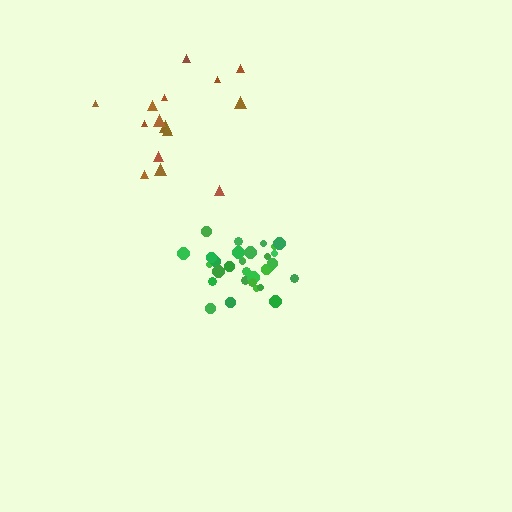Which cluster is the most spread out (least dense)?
Brown.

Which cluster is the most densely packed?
Green.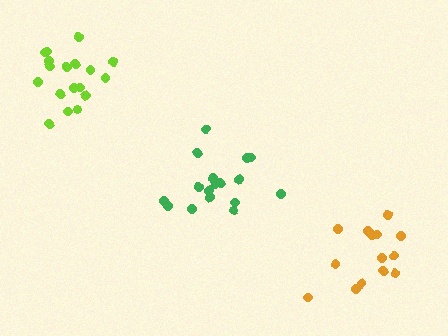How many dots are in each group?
Group 1: 14 dots, Group 2: 18 dots, Group 3: 17 dots (49 total).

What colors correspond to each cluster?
The clusters are colored: orange, lime, green.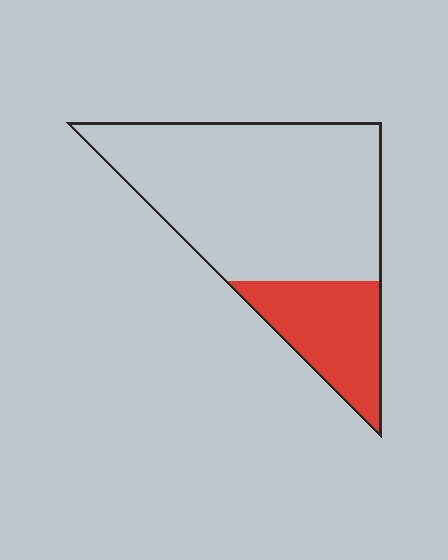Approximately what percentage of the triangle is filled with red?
Approximately 25%.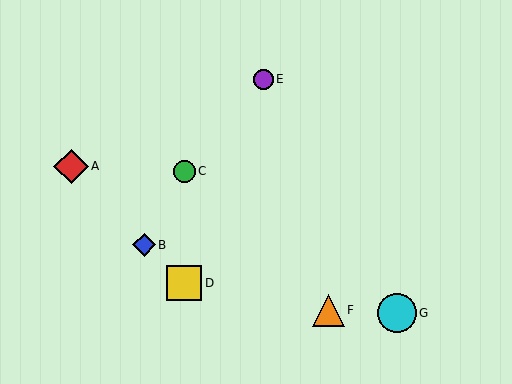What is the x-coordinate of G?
Object G is at x≈397.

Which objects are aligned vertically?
Objects C, D are aligned vertically.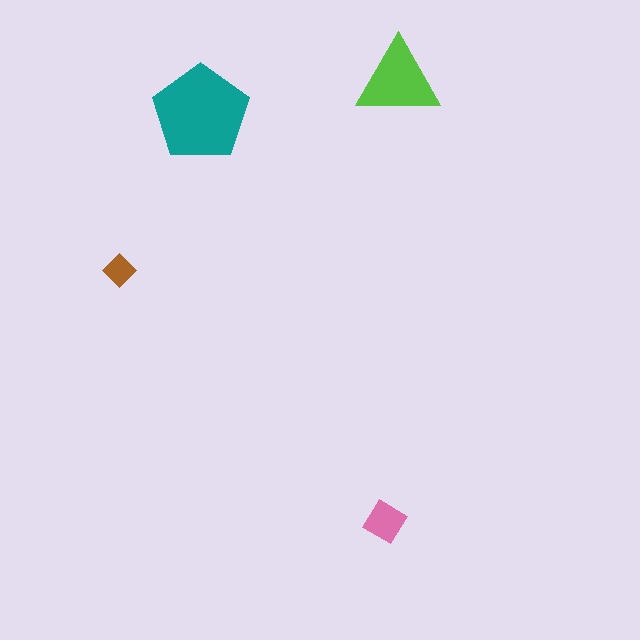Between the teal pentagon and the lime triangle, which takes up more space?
The teal pentagon.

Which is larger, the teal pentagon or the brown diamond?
The teal pentagon.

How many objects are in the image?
There are 4 objects in the image.